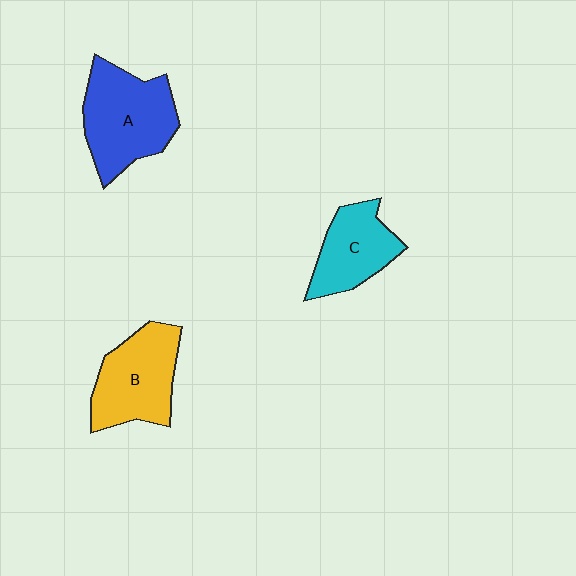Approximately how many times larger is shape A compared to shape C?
Approximately 1.4 times.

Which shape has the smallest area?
Shape C (cyan).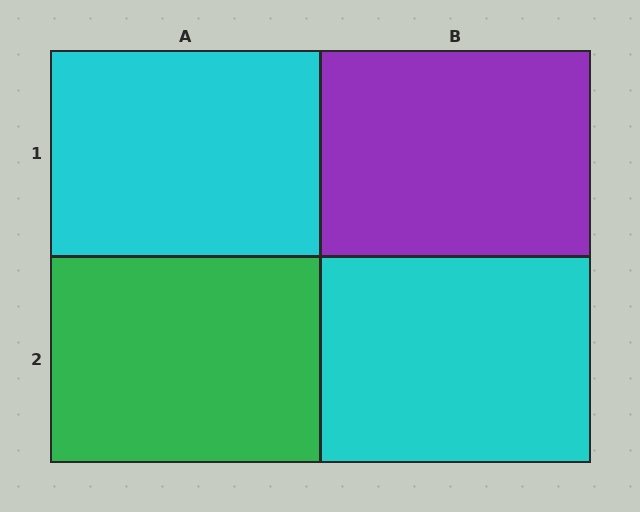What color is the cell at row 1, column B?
Purple.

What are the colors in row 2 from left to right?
Green, cyan.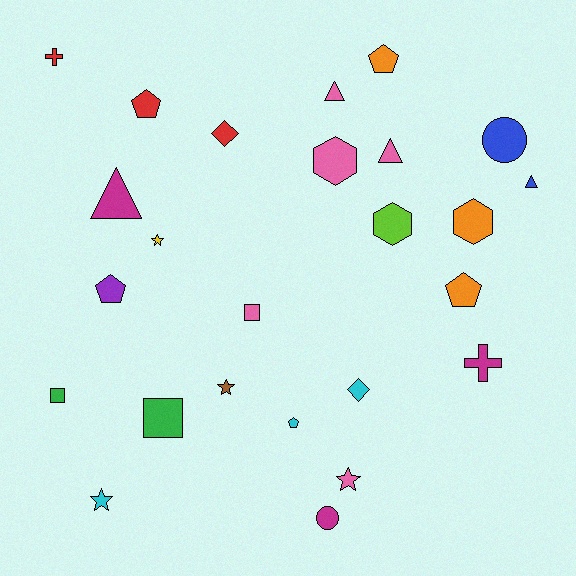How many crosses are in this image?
There are 2 crosses.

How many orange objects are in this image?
There are 3 orange objects.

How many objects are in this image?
There are 25 objects.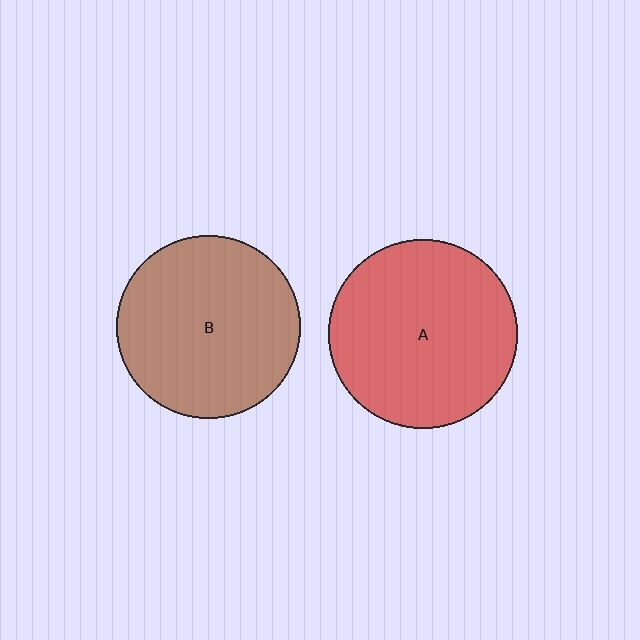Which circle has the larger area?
Circle A (red).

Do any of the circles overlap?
No, none of the circles overlap.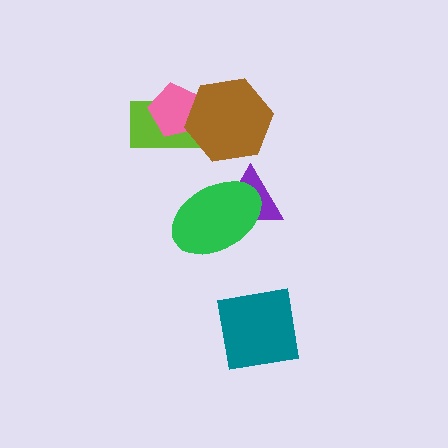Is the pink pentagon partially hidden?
Yes, it is partially covered by another shape.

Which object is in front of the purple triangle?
The green ellipse is in front of the purple triangle.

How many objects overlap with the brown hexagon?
2 objects overlap with the brown hexagon.